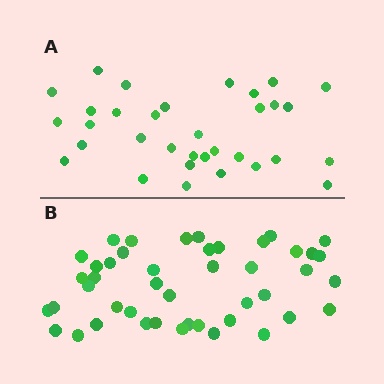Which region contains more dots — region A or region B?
Region B (the bottom region) has more dots.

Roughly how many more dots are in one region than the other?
Region B has roughly 12 or so more dots than region A.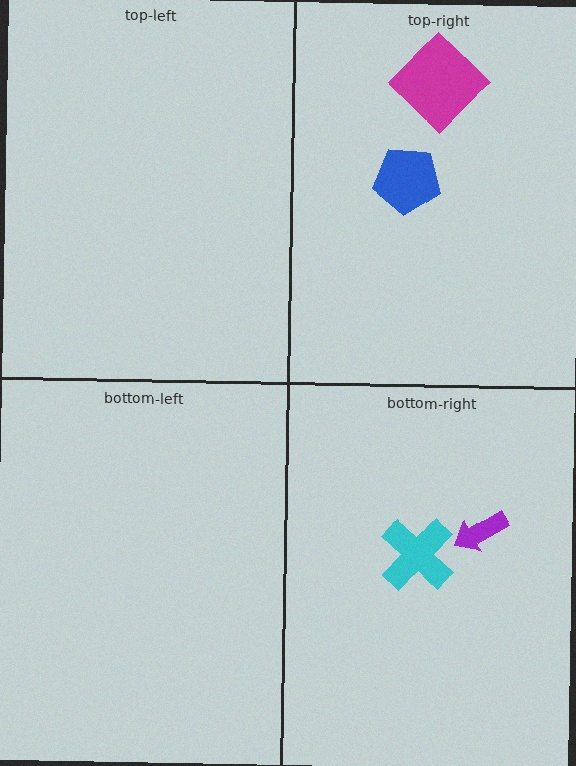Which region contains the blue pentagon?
The top-right region.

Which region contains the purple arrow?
The bottom-right region.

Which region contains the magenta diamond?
The top-right region.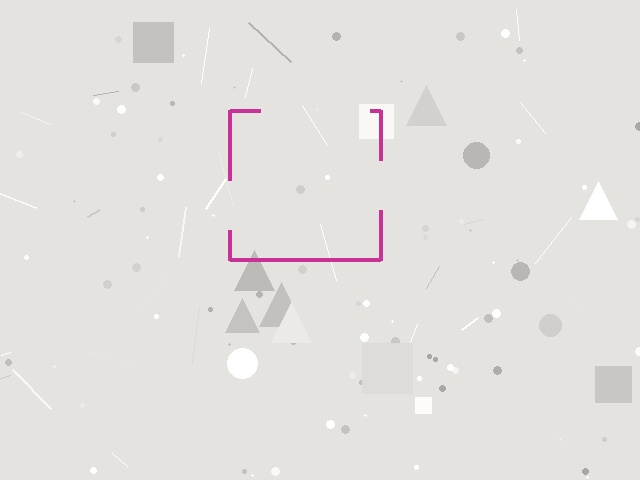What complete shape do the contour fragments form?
The contour fragments form a square.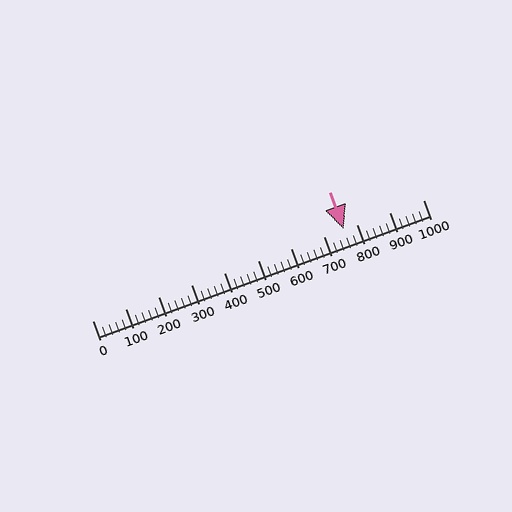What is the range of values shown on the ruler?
The ruler shows values from 0 to 1000.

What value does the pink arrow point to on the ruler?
The pink arrow points to approximately 760.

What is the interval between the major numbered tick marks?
The major tick marks are spaced 100 units apart.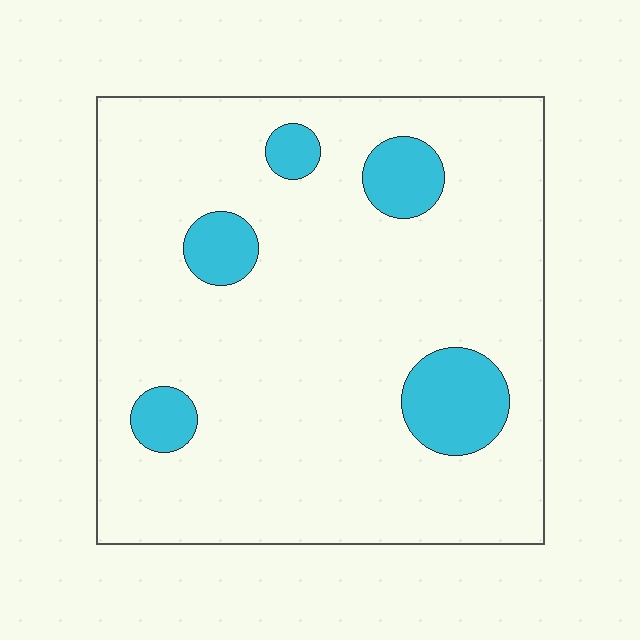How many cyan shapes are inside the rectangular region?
5.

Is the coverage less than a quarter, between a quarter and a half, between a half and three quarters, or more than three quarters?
Less than a quarter.